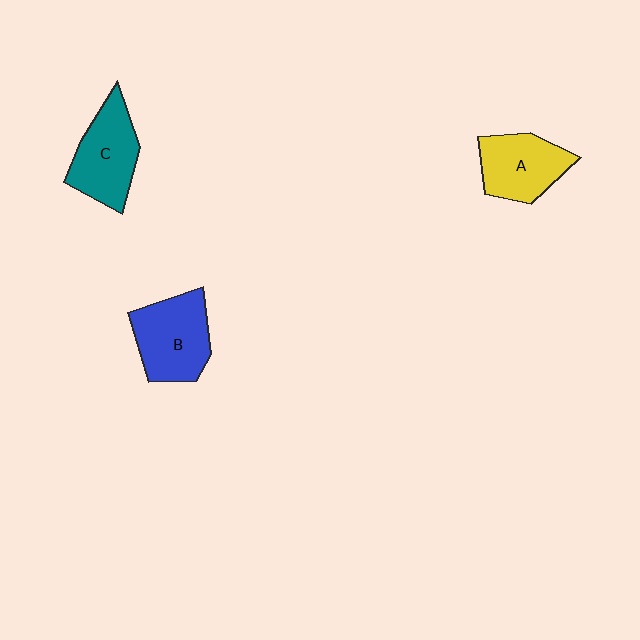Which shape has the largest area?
Shape B (blue).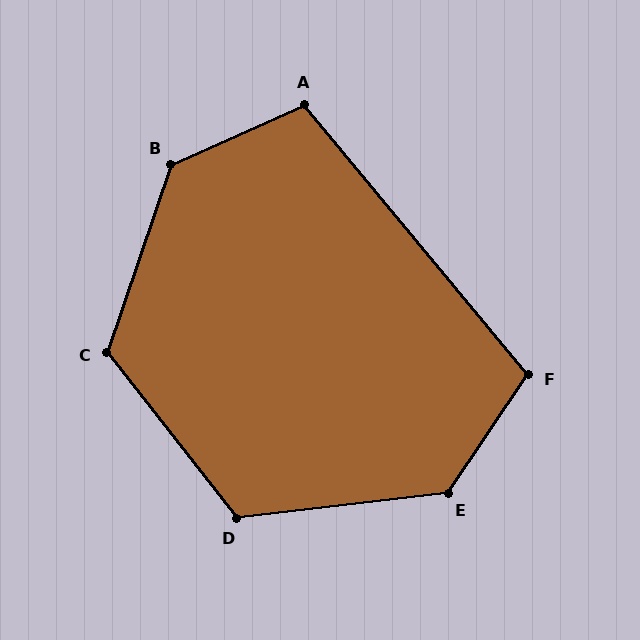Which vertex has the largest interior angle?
B, at approximately 133 degrees.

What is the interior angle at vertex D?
Approximately 121 degrees (obtuse).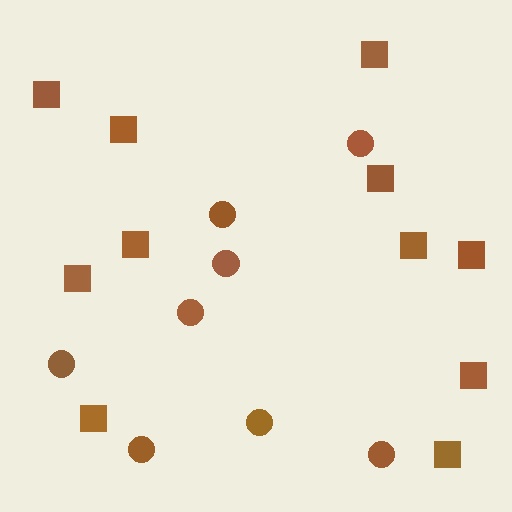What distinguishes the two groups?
There are 2 groups: one group of squares (11) and one group of circles (8).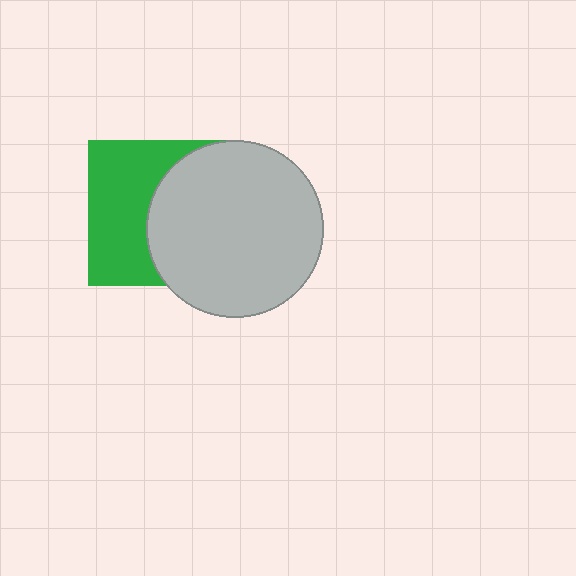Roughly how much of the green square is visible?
About half of it is visible (roughly 49%).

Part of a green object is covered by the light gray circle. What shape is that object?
It is a square.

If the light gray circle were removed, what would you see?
You would see the complete green square.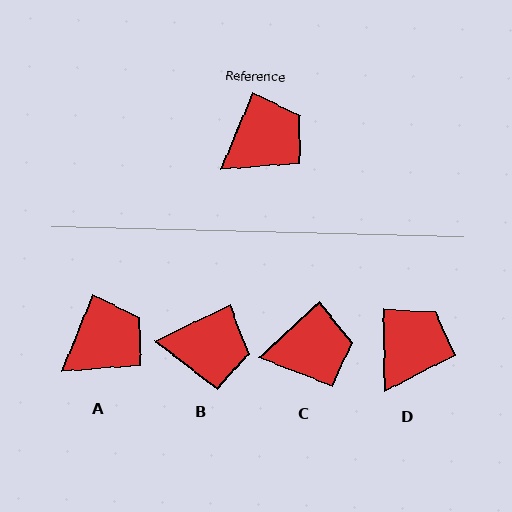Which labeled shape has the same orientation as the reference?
A.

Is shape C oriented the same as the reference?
No, it is off by about 25 degrees.